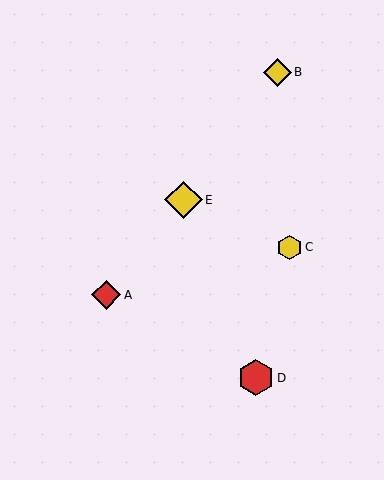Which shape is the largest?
The yellow diamond (labeled E) is the largest.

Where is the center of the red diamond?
The center of the red diamond is at (106, 295).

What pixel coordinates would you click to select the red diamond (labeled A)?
Click at (106, 295) to select the red diamond A.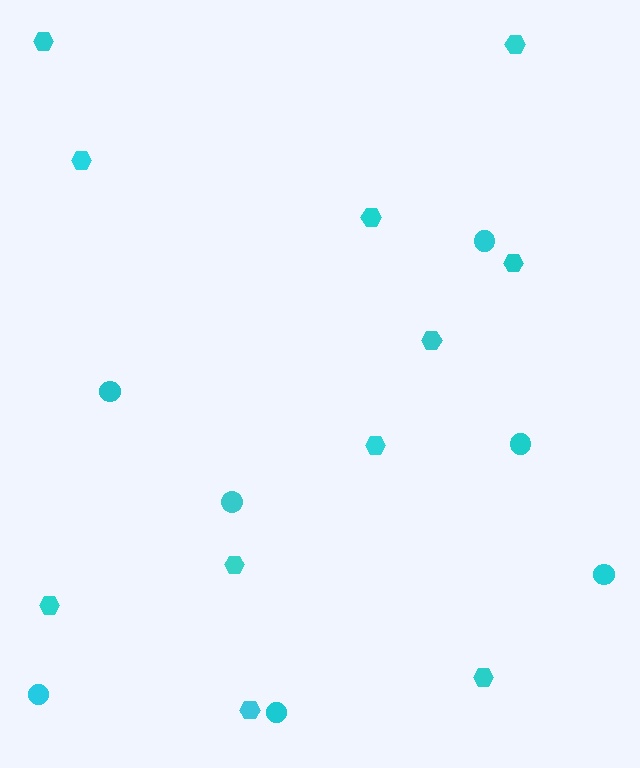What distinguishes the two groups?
There are 2 groups: one group of hexagons (11) and one group of circles (7).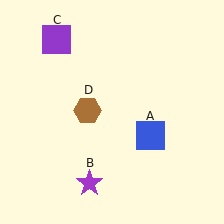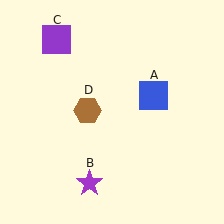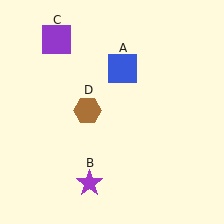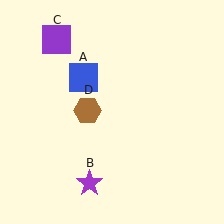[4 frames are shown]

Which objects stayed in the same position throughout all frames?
Purple star (object B) and purple square (object C) and brown hexagon (object D) remained stationary.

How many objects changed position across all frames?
1 object changed position: blue square (object A).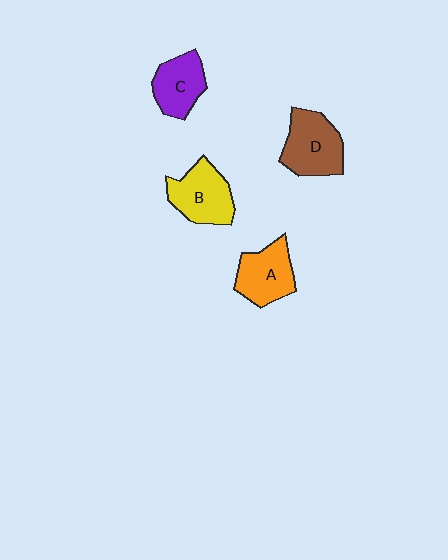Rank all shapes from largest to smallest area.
From largest to smallest: D (brown), B (yellow), A (orange), C (purple).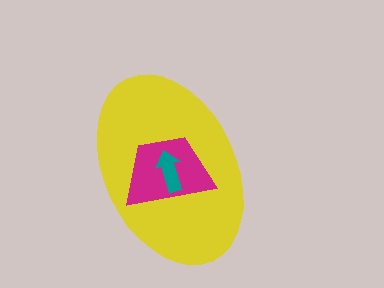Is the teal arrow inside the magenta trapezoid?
Yes.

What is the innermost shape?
The teal arrow.